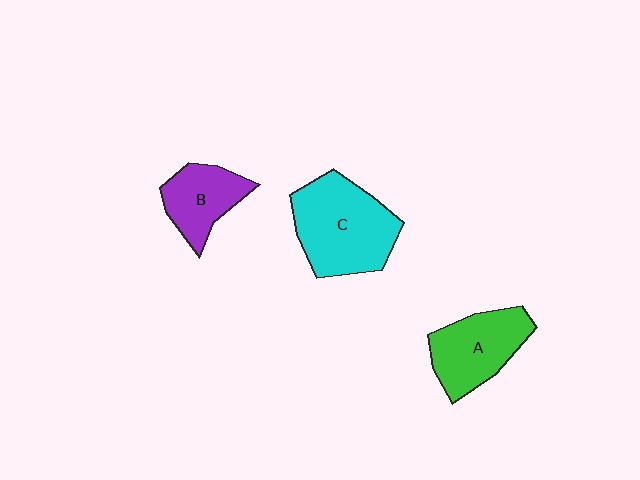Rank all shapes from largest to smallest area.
From largest to smallest: C (cyan), A (green), B (purple).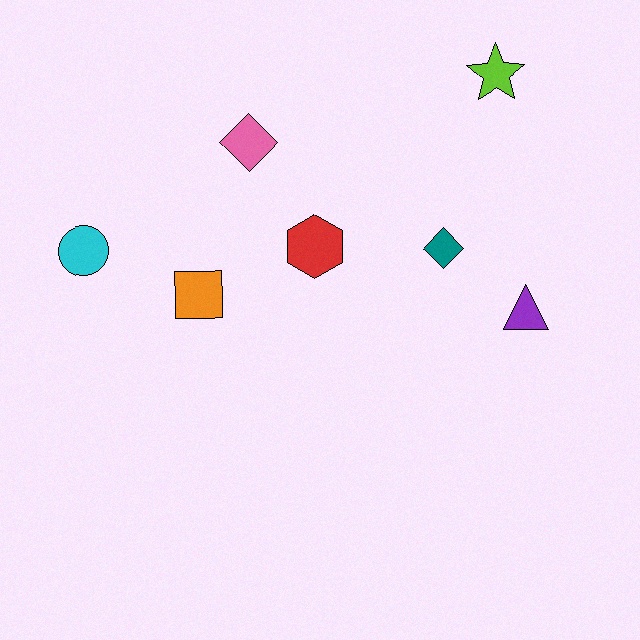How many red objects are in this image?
There is 1 red object.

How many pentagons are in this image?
There are no pentagons.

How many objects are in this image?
There are 7 objects.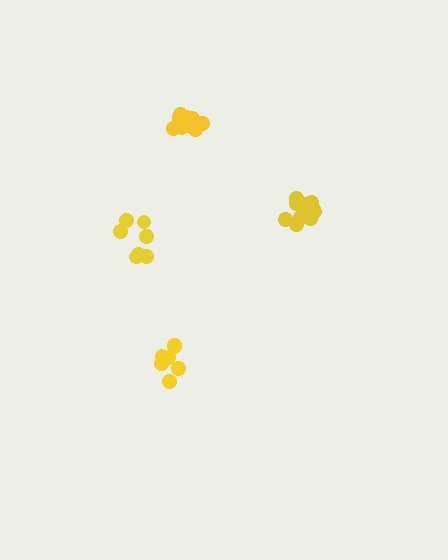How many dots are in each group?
Group 1: 7 dots, Group 2: 12 dots, Group 3: 7 dots, Group 4: 12 dots (38 total).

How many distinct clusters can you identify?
There are 4 distinct clusters.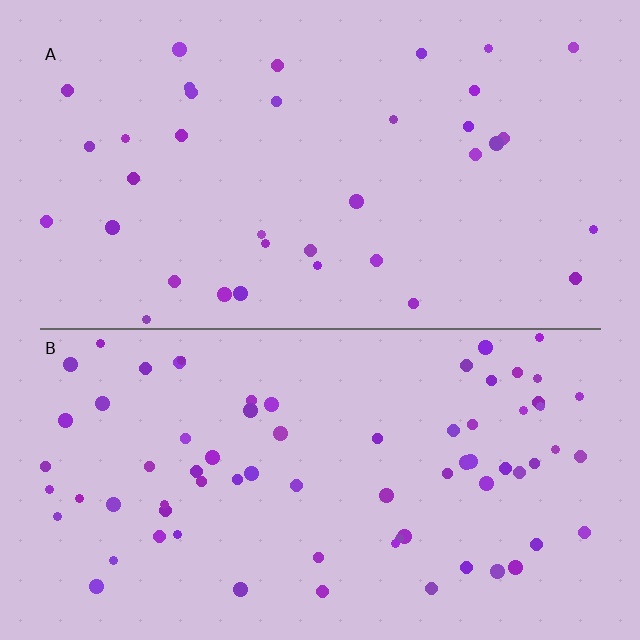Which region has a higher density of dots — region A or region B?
B (the bottom).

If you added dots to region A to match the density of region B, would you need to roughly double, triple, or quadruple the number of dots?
Approximately double.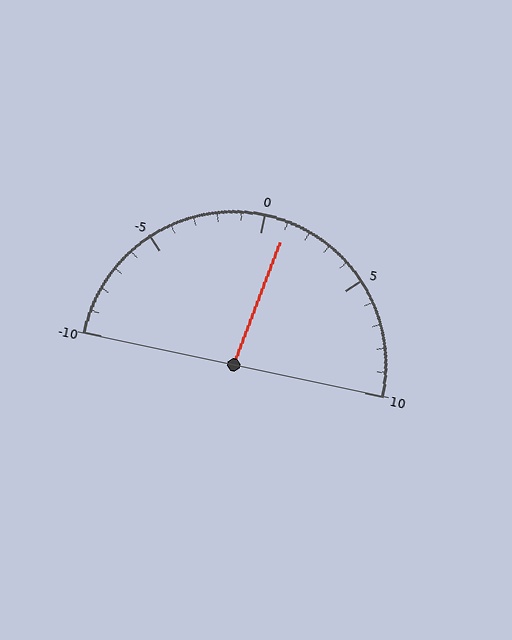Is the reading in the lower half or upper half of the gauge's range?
The reading is in the upper half of the range (-10 to 10).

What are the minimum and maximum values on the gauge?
The gauge ranges from -10 to 10.